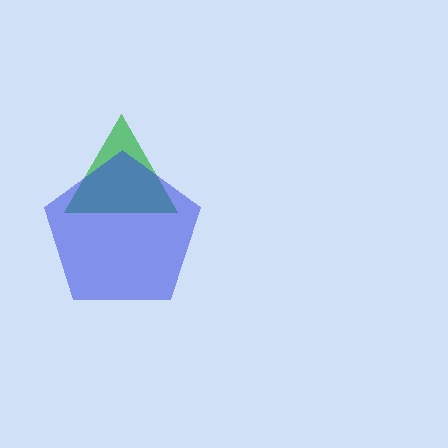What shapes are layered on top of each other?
The layered shapes are: a green triangle, a blue pentagon.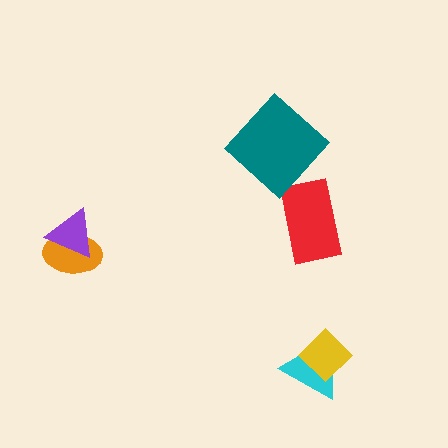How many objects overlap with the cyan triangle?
1 object overlaps with the cyan triangle.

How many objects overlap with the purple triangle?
1 object overlaps with the purple triangle.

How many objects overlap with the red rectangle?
0 objects overlap with the red rectangle.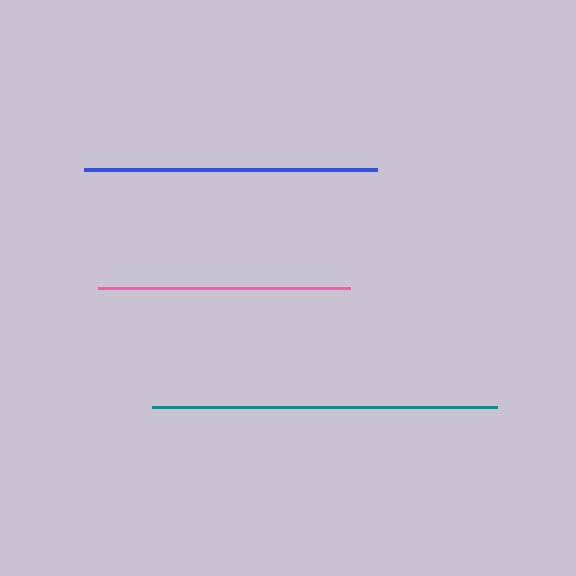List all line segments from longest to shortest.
From longest to shortest: teal, blue, pink.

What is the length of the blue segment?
The blue segment is approximately 294 pixels long.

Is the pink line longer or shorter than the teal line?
The teal line is longer than the pink line.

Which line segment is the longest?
The teal line is the longest at approximately 345 pixels.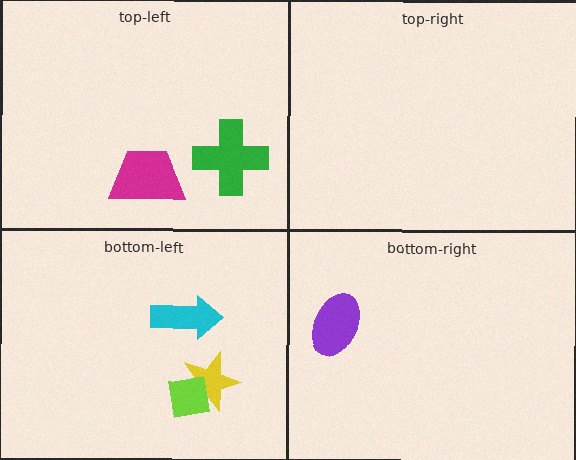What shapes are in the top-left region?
The green cross, the magenta trapezoid.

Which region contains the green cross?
The top-left region.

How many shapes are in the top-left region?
2.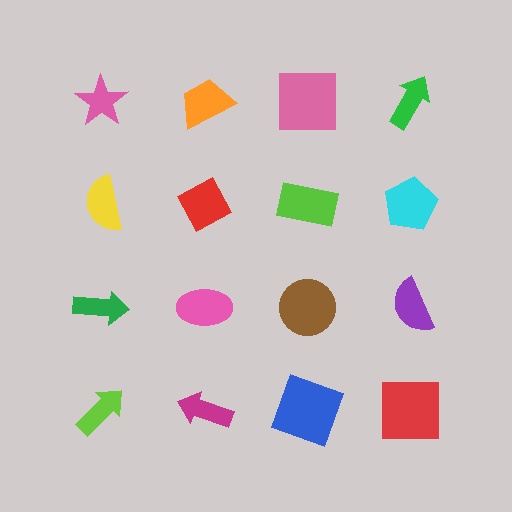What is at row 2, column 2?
A red diamond.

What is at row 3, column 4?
A purple semicircle.